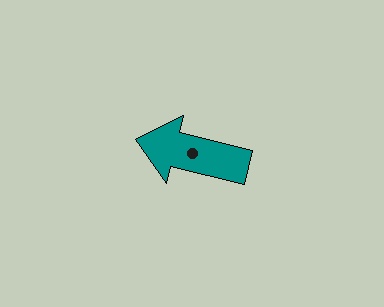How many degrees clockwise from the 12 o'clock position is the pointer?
Approximately 284 degrees.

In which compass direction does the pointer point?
West.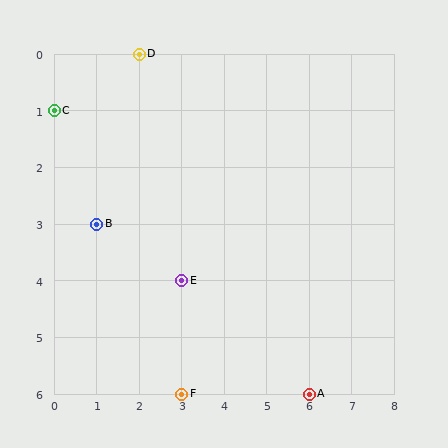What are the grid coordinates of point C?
Point C is at grid coordinates (0, 1).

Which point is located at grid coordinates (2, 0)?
Point D is at (2, 0).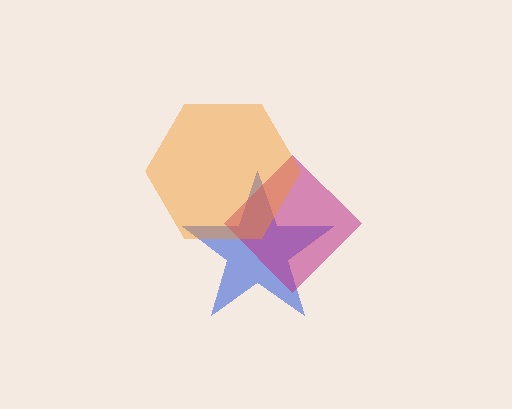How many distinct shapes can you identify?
There are 3 distinct shapes: a blue star, a magenta diamond, an orange hexagon.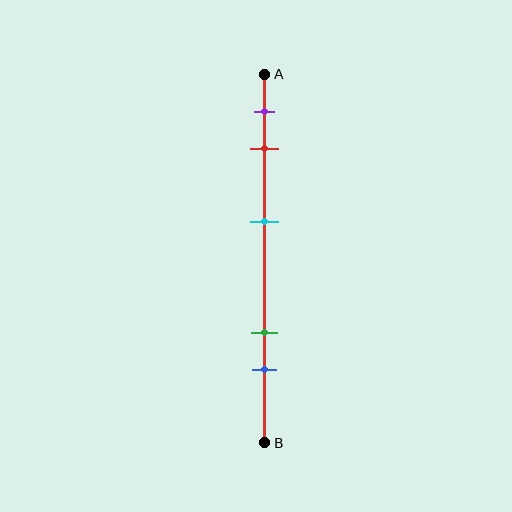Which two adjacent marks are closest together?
The purple and red marks are the closest adjacent pair.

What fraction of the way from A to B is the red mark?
The red mark is approximately 20% (0.2) of the way from A to B.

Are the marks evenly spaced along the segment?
No, the marks are not evenly spaced.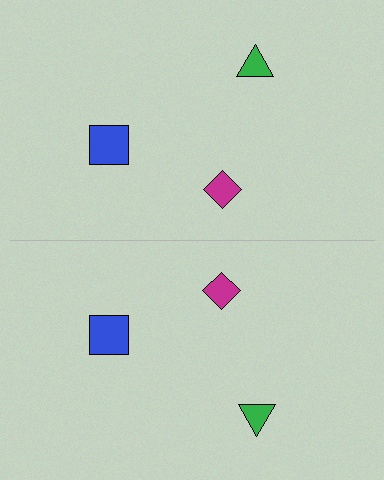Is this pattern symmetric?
Yes, this pattern has bilateral (reflection) symmetry.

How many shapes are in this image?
There are 6 shapes in this image.